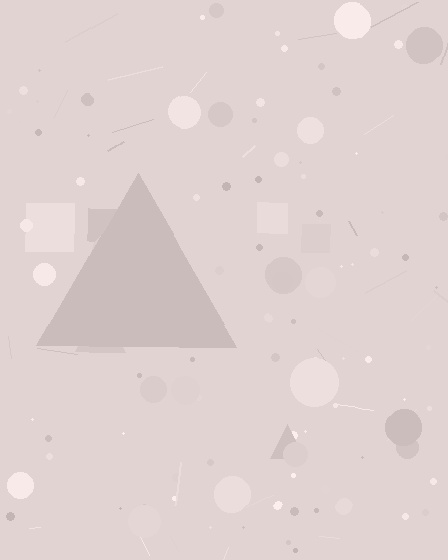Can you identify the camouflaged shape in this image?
The camouflaged shape is a triangle.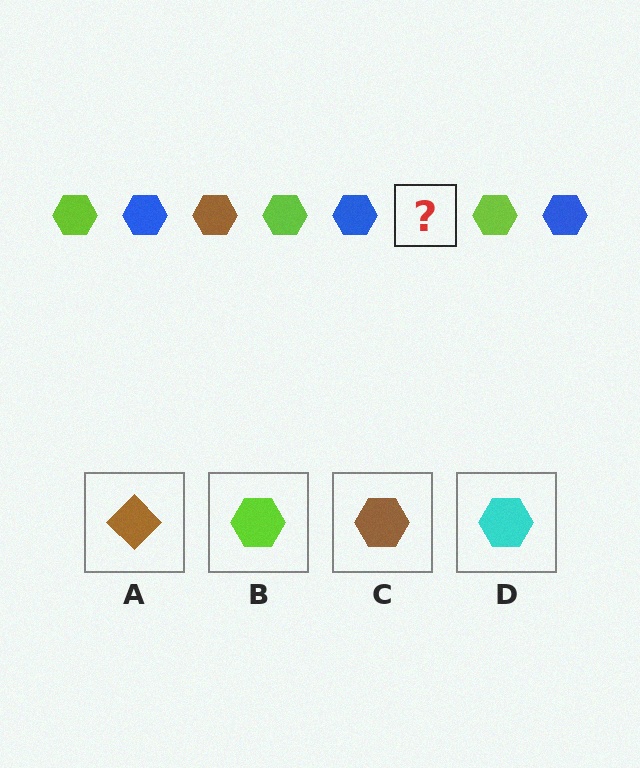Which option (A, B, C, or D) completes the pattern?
C.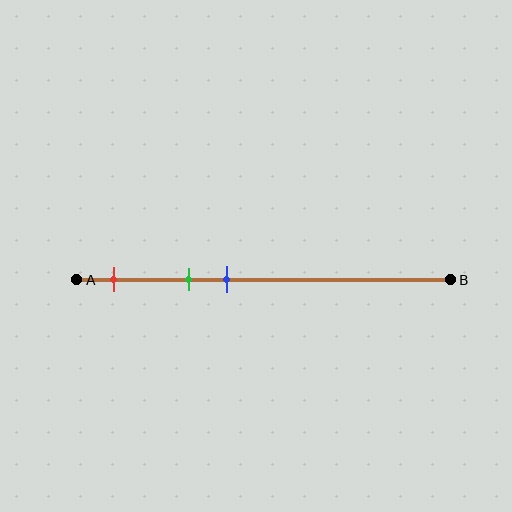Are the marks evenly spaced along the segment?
Yes, the marks are approximately evenly spaced.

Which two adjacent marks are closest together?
The green and blue marks are the closest adjacent pair.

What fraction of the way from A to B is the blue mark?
The blue mark is approximately 40% (0.4) of the way from A to B.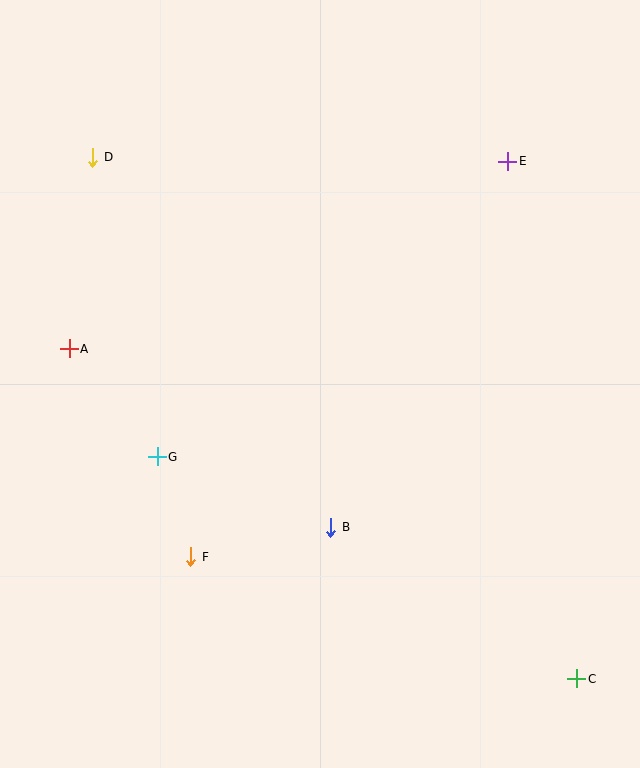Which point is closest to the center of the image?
Point B at (331, 527) is closest to the center.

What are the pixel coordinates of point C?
Point C is at (577, 679).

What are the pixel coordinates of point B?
Point B is at (331, 527).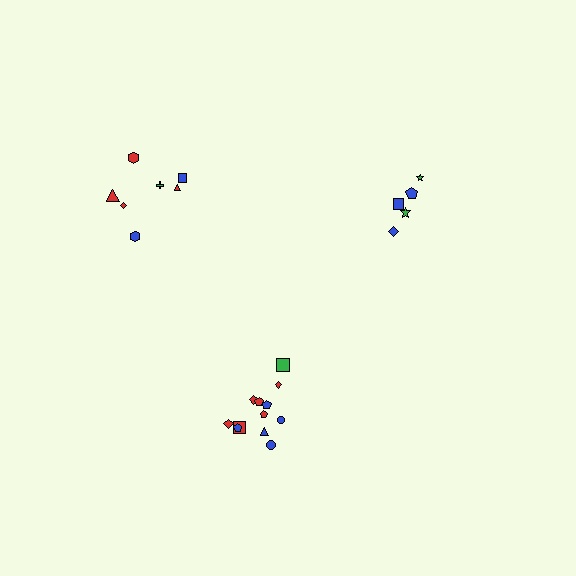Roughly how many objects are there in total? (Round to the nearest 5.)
Roughly 25 objects in total.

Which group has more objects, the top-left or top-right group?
The top-left group.